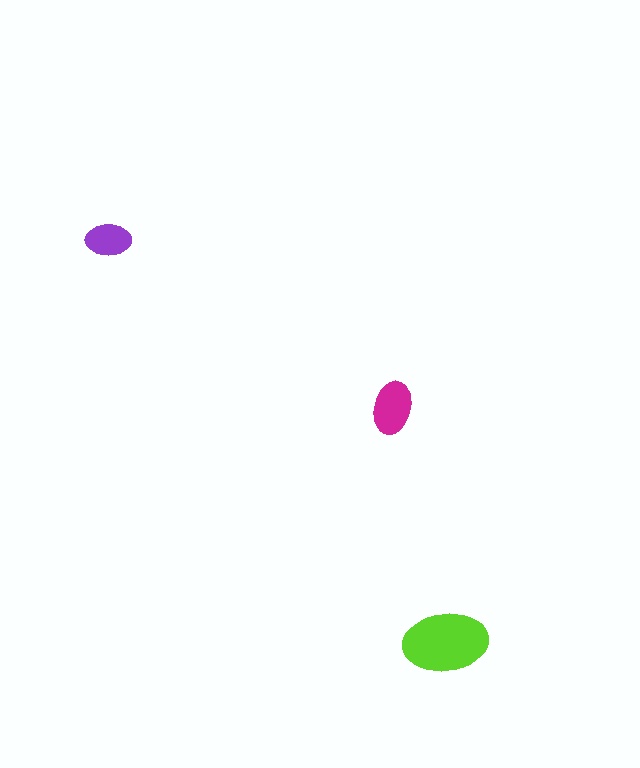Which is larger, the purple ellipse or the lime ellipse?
The lime one.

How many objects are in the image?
There are 3 objects in the image.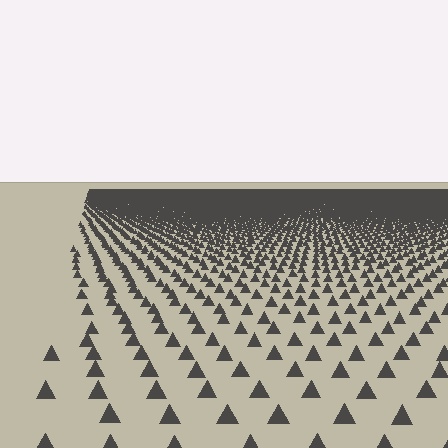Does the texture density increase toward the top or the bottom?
Density increases toward the top.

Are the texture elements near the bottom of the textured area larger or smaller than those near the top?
Larger. Near the bottom, elements are closer to the viewer and appear at a bigger on-screen size.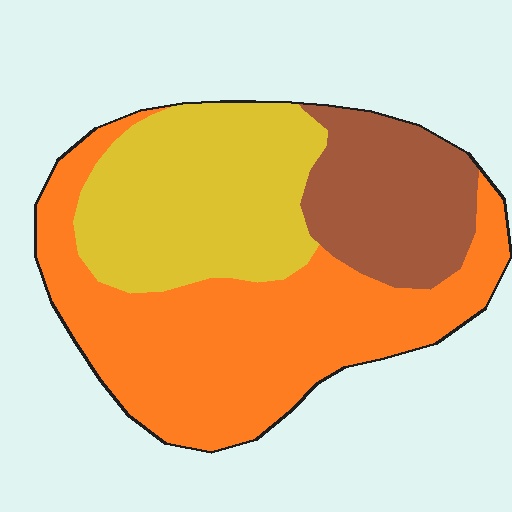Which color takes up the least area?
Brown, at roughly 20%.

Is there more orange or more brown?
Orange.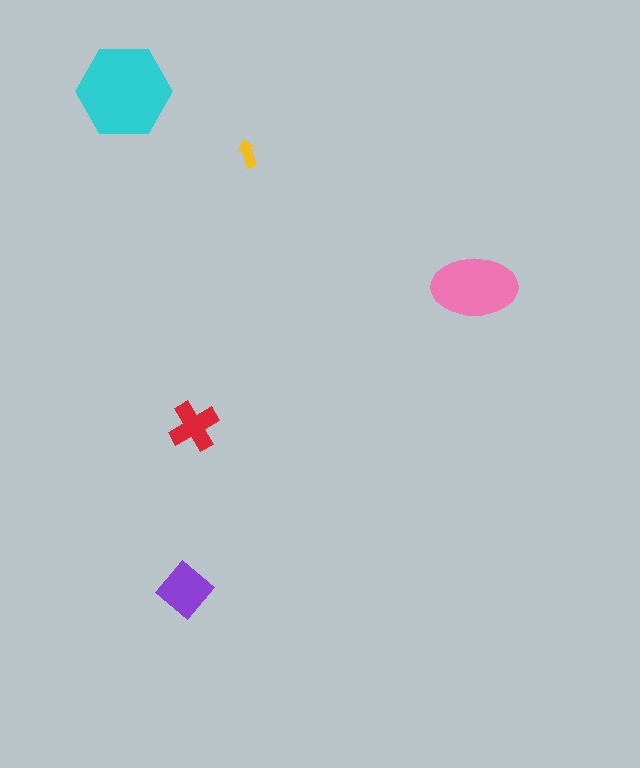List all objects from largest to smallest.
The cyan hexagon, the pink ellipse, the purple diamond, the red cross, the yellow arrow.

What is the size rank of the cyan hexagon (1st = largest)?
1st.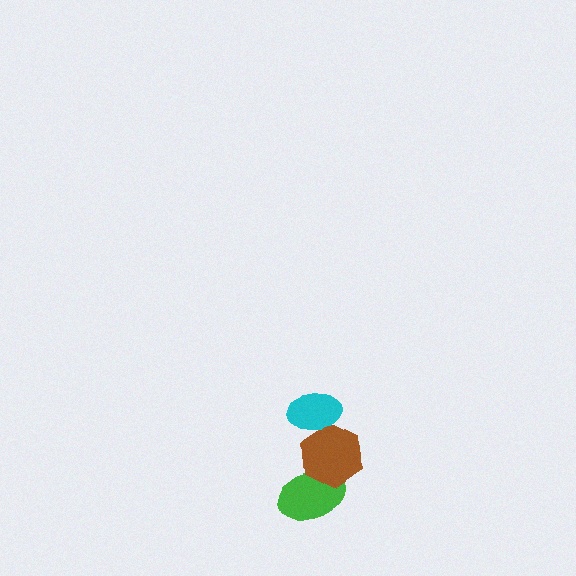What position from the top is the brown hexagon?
The brown hexagon is 2nd from the top.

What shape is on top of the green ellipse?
The brown hexagon is on top of the green ellipse.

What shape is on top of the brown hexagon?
The cyan ellipse is on top of the brown hexagon.